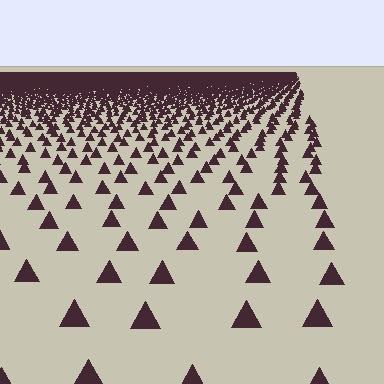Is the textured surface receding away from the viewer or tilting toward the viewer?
The surface is receding away from the viewer. Texture elements get smaller and denser toward the top.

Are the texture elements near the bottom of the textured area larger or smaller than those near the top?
Larger. Near the bottom, elements are closer to the viewer and appear at a bigger on-screen size.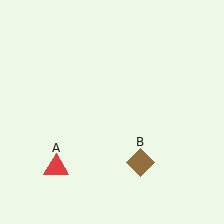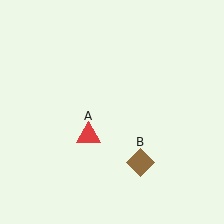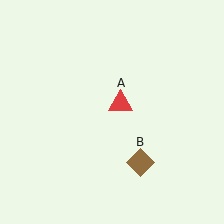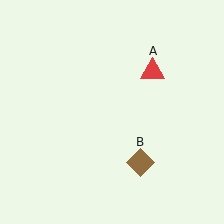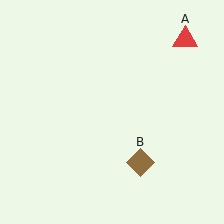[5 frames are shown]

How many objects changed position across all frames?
1 object changed position: red triangle (object A).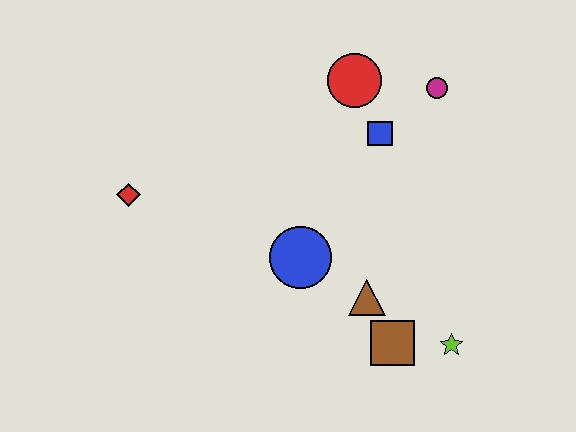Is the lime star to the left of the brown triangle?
No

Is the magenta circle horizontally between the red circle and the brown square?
No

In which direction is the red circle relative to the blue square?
The red circle is above the blue square.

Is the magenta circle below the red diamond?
No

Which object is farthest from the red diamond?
The lime star is farthest from the red diamond.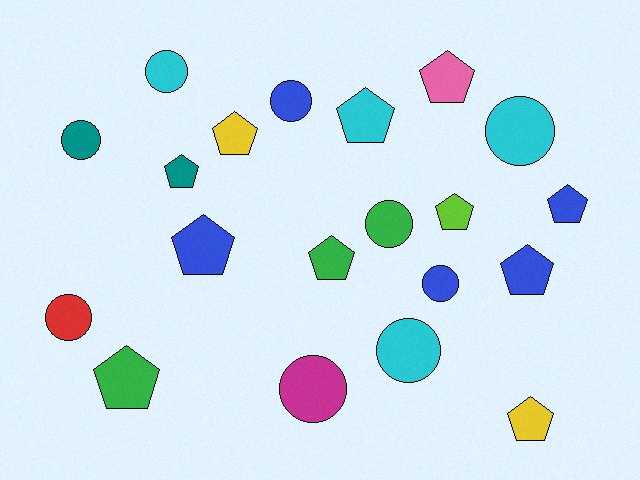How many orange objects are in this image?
There are no orange objects.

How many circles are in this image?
There are 9 circles.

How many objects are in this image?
There are 20 objects.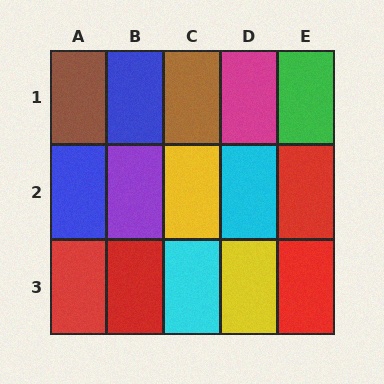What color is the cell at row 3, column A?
Red.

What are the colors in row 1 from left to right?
Brown, blue, brown, magenta, green.